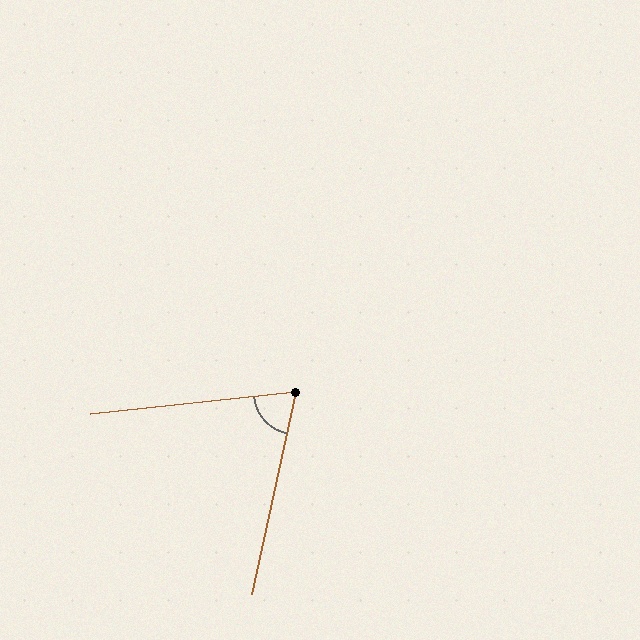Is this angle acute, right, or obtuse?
It is acute.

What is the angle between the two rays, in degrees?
Approximately 72 degrees.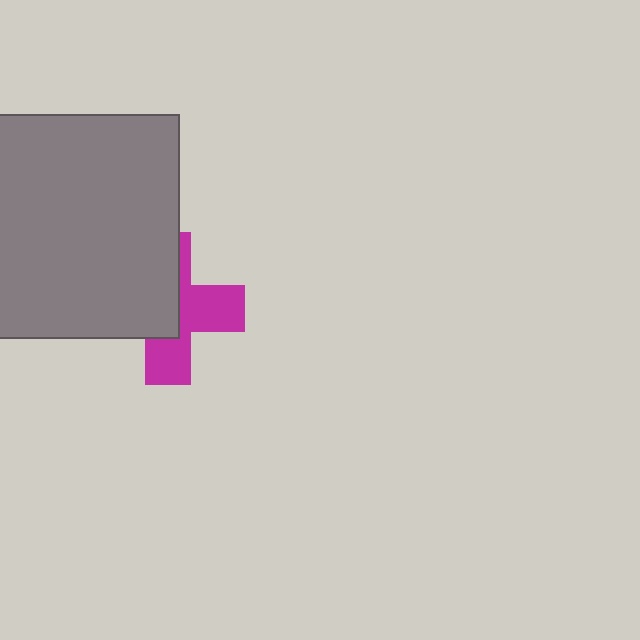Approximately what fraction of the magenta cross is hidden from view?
Roughly 51% of the magenta cross is hidden behind the gray rectangle.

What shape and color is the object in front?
The object in front is a gray rectangle.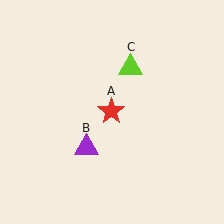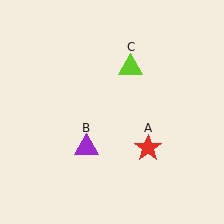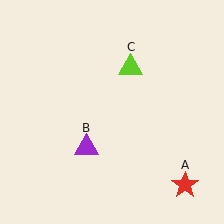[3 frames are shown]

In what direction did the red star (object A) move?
The red star (object A) moved down and to the right.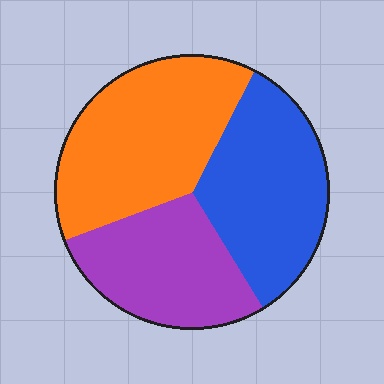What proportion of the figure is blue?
Blue covers roughly 35% of the figure.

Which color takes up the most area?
Orange, at roughly 40%.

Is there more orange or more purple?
Orange.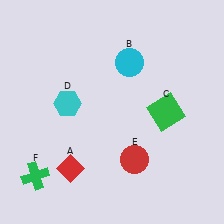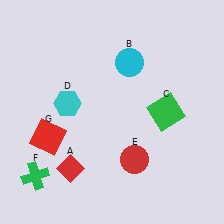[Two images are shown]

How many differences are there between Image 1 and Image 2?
There is 1 difference between the two images.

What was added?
A red square (G) was added in Image 2.